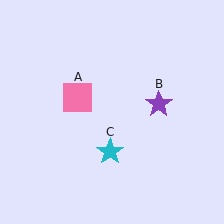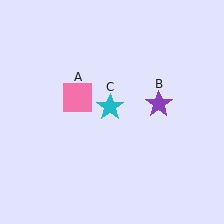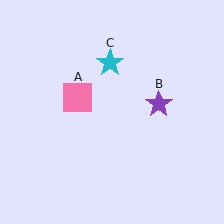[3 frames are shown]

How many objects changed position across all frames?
1 object changed position: cyan star (object C).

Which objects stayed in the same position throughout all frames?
Pink square (object A) and purple star (object B) remained stationary.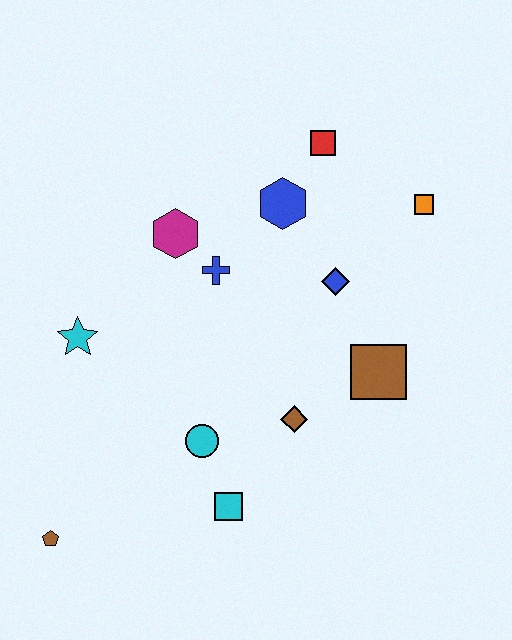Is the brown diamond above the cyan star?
No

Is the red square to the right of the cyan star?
Yes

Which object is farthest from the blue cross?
The brown pentagon is farthest from the blue cross.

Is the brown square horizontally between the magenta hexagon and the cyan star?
No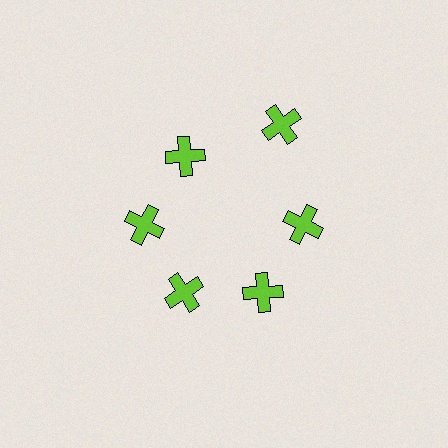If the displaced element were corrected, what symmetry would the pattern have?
It would have 6-fold rotational symmetry — the pattern would map onto itself every 60 degrees.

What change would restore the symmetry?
The symmetry would be restored by moving it inward, back onto the ring so that all 6 crosses sit at equal angles and equal distance from the center.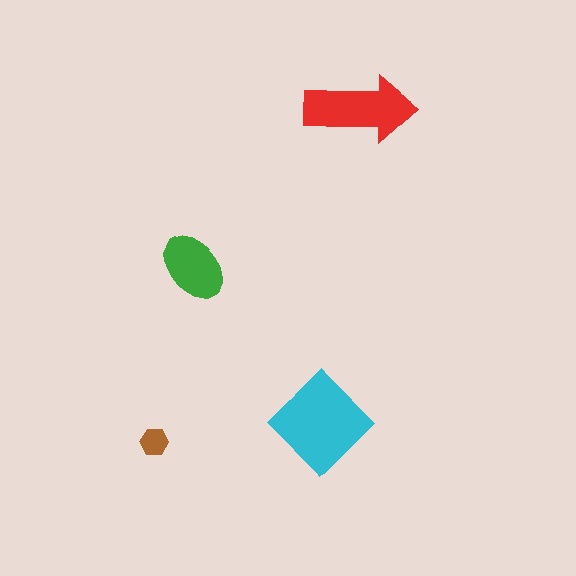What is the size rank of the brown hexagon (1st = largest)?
4th.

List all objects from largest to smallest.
The cyan diamond, the red arrow, the green ellipse, the brown hexagon.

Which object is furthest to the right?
The red arrow is rightmost.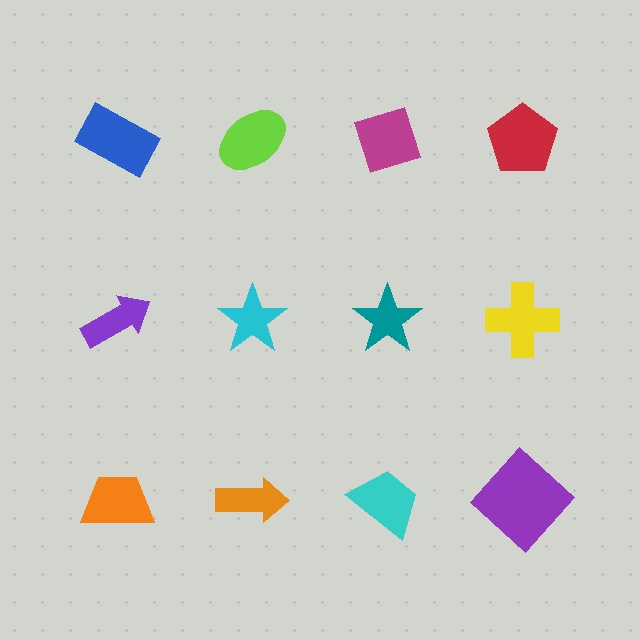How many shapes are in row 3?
4 shapes.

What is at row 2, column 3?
A teal star.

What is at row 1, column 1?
A blue rectangle.